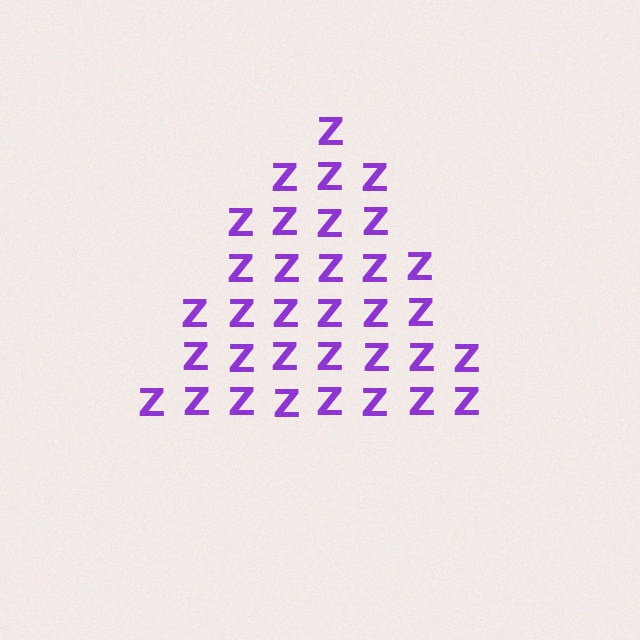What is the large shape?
The large shape is a triangle.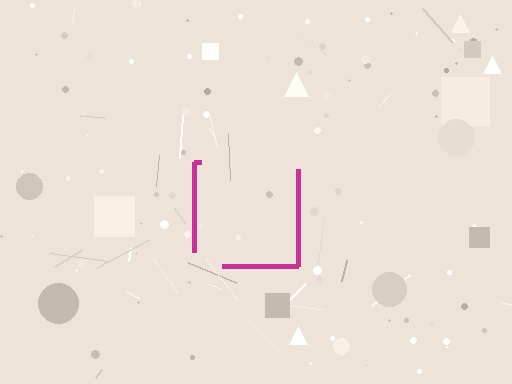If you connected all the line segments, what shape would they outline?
They would outline a square.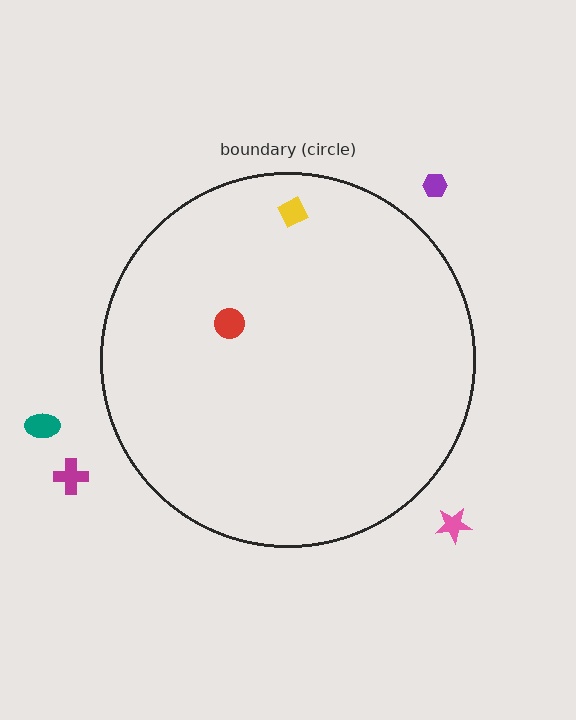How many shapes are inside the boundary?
2 inside, 4 outside.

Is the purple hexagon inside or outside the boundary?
Outside.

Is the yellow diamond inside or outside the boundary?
Inside.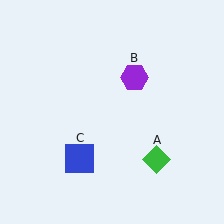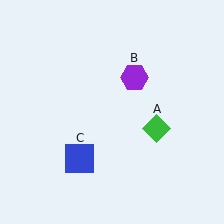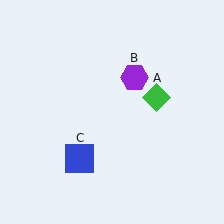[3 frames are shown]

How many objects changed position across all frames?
1 object changed position: green diamond (object A).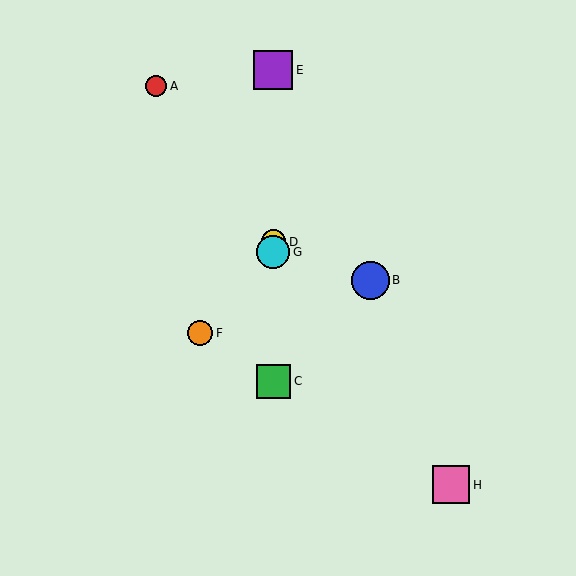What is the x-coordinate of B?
Object B is at x≈370.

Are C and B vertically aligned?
No, C is at x≈273 and B is at x≈370.